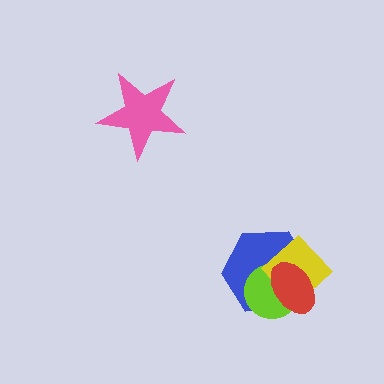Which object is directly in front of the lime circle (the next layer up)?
The yellow diamond is directly in front of the lime circle.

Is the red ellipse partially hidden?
No, no other shape covers it.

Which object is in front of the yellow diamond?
The red ellipse is in front of the yellow diamond.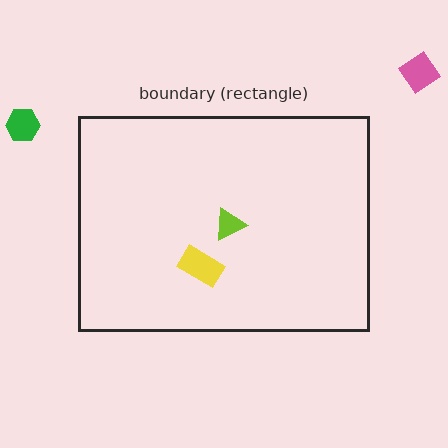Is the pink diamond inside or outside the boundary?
Outside.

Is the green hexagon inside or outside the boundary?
Outside.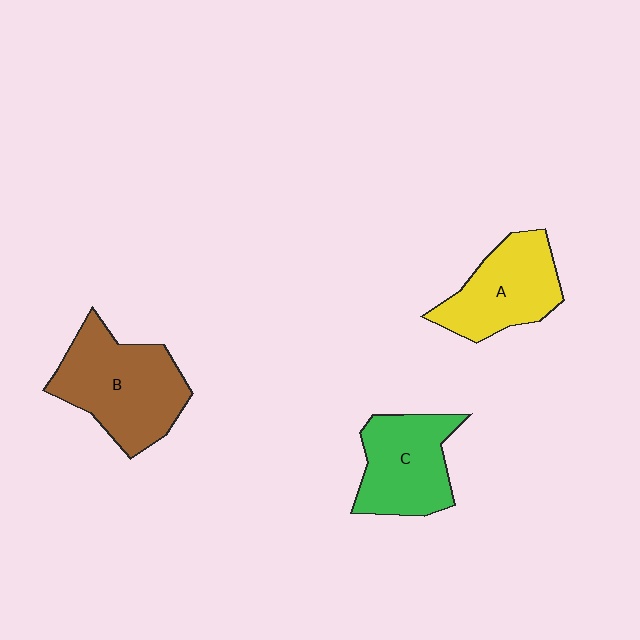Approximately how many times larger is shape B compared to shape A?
Approximately 1.3 times.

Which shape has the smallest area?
Shape A (yellow).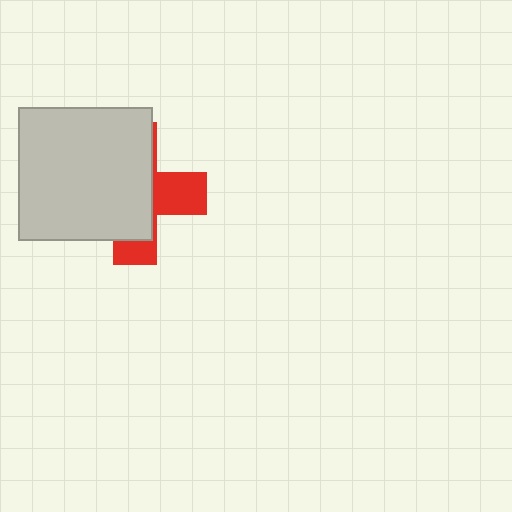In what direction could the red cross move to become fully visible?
The red cross could move right. That would shift it out from behind the light gray square entirely.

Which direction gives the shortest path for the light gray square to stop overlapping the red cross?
Moving left gives the shortest separation.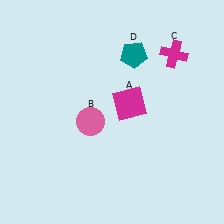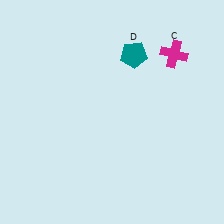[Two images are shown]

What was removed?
The magenta square (A), the pink circle (B) were removed in Image 2.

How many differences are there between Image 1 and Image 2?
There are 2 differences between the two images.